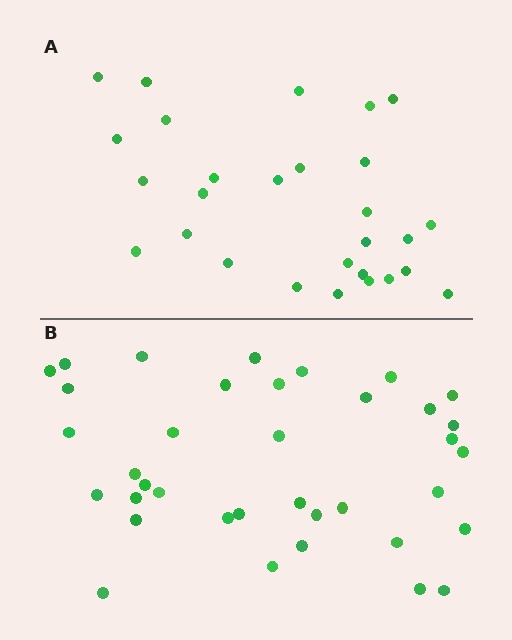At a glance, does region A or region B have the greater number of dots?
Region B (the bottom region) has more dots.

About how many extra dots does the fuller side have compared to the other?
Region B has roughly 8 or so more dots than region A.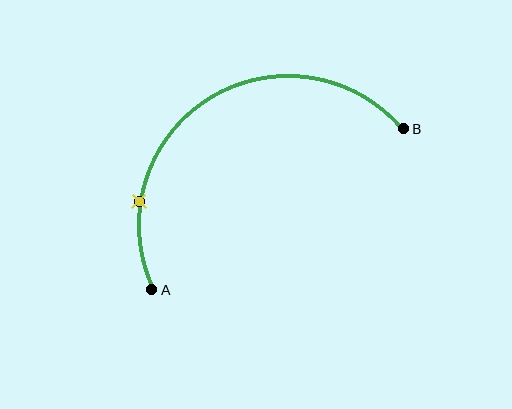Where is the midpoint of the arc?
The arc midpoint is the point on the curve farthest from the straight line joining A and B. It sits above that line.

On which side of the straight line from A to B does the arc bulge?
The arc bulges above the straight line connecting A and B.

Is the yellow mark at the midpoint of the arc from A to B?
No. The yellow mark lies on the arc but is closer to endpoint A. The arc midpoint would be at the point on the curve equidistant along the arc from both A and B.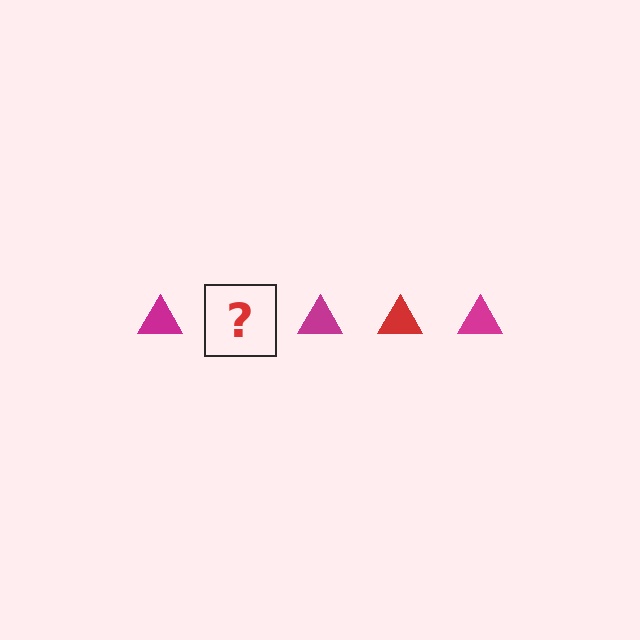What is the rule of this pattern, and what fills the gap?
The rule is that the pattern cycles through magenta, red triangles. The gap should be filled with a red triangle.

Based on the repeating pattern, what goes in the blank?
The blank should be a red triangle.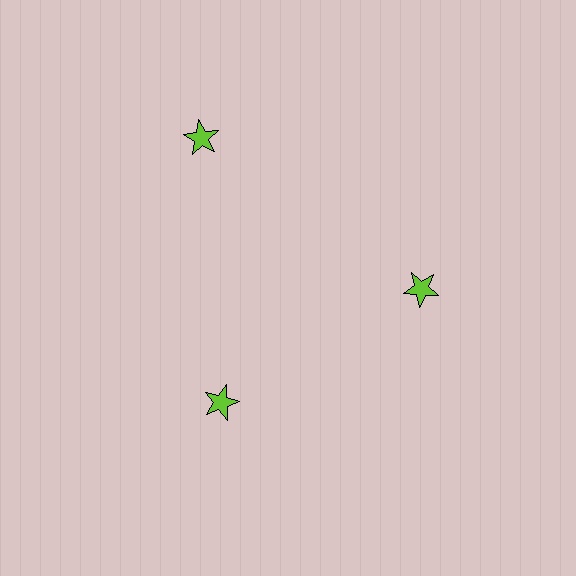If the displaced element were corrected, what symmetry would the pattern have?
It would have 3-fold rotational symmetry — the pattern would map onto itself every 120 degrees.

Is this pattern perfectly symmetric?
No. The 3 lime stars are arranged in a ring, but one element near the 11 o'clock position is pushed outward from the center, breaking the 3-fold rotational symmetry.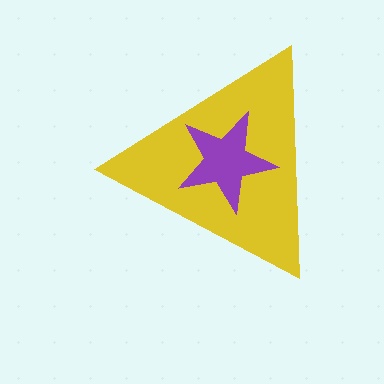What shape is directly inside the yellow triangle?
The purple star.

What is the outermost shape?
The yellow triangle.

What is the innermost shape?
The purple star.